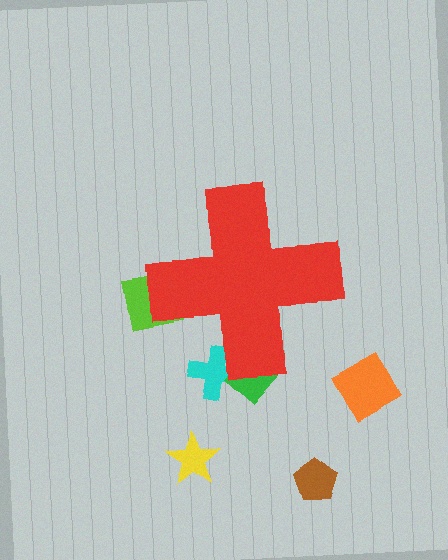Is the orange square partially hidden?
No, the orange square is fully visible.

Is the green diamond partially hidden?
Yes, the green diamond is partially hidden behind the red cross.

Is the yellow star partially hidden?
No, the yellow star is fully visible.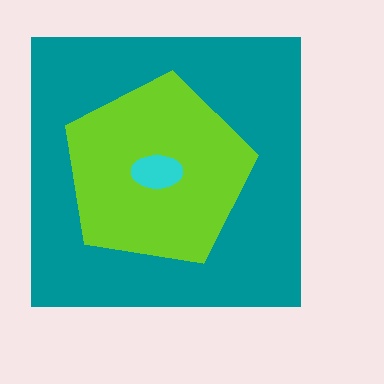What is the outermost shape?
The teal square.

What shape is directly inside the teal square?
The lime pentagon.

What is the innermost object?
The cyan ellipse.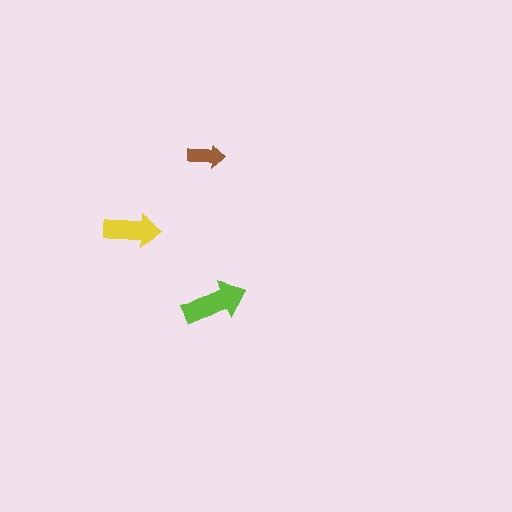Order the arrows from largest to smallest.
the lime one, the yellow one, the brown one.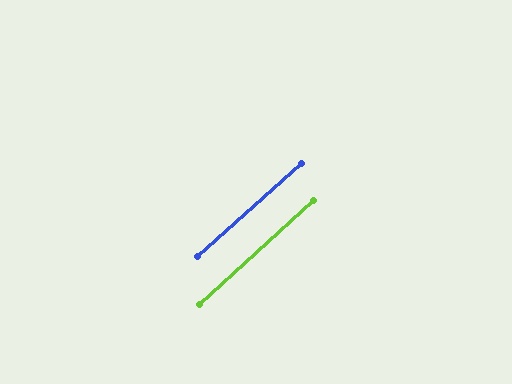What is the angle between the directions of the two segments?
Approximately 1 degree.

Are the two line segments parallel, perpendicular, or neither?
Parallel — their directions differ by only 0.6°.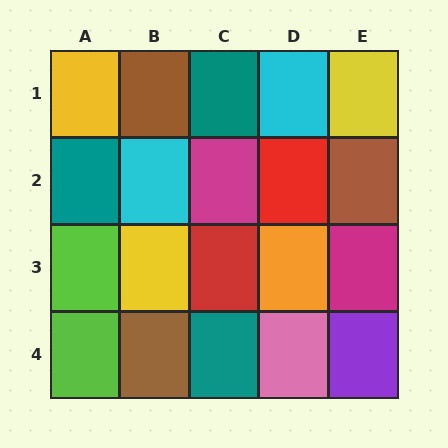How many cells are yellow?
3 cells are yellow.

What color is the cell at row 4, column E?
Purple.